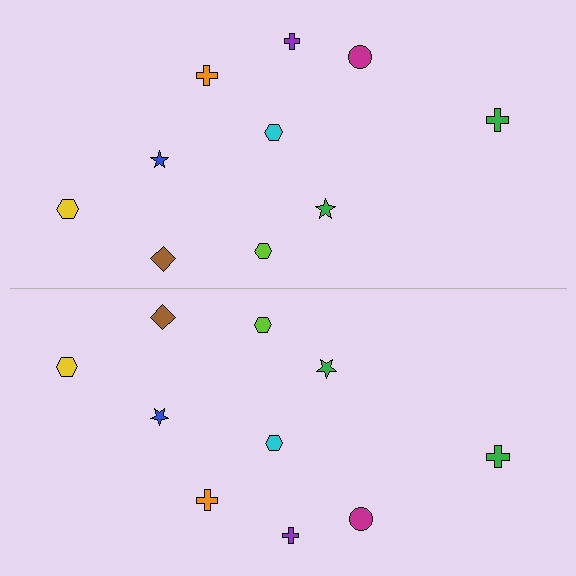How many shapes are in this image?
There are 20 shapes in this image.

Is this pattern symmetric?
Yes, this pattern has bilateral (reflection) symmetry.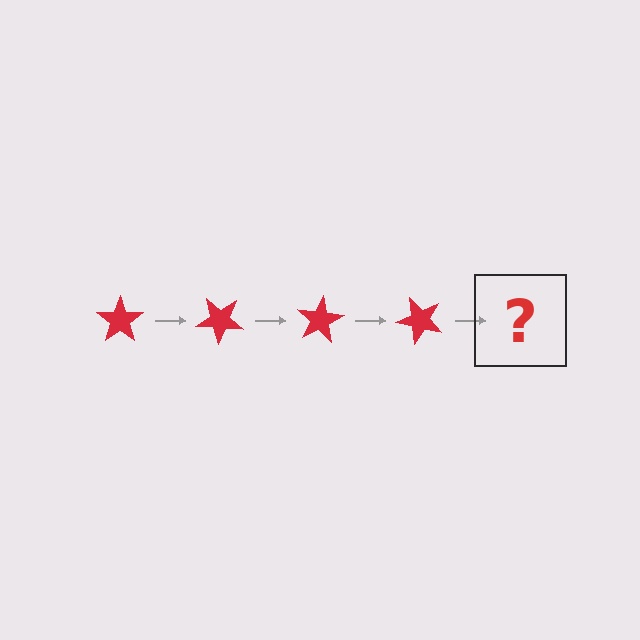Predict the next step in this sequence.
The next step is a red star rotated 160 degrees.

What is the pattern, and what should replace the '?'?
The pattern is that the star rotates 40 degrees each step. The '?' should be a red star rotated 160 degrees.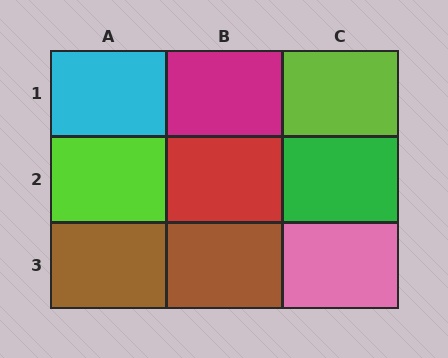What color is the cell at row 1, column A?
Cyan.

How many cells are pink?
1 cell is pink.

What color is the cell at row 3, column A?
Brown.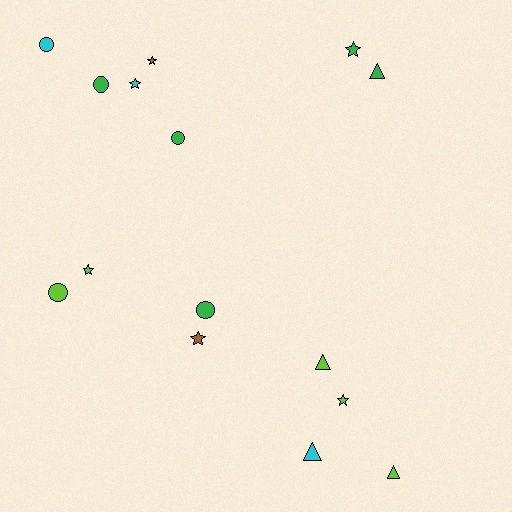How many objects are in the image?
There are 15 objects.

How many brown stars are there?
There are 2 brown stars.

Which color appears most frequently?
Lime, with 5 objects.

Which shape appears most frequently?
Star, with 6 objects.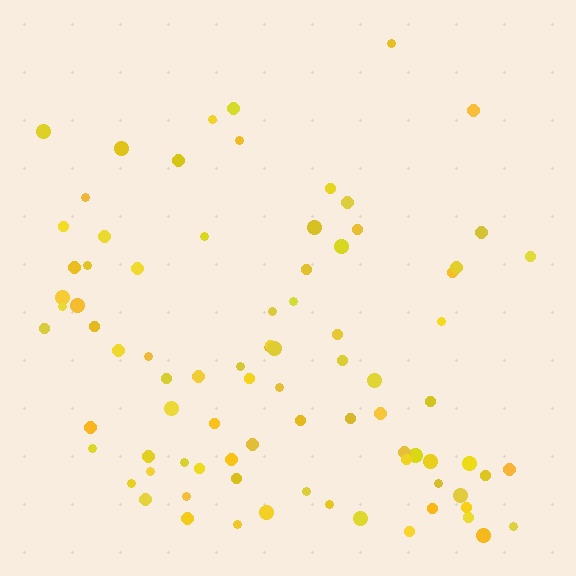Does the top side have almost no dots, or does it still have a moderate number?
Still a moderate number, just noticeably fewer than the bottom.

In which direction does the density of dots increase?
From top to bottom, with the bottom side densest.